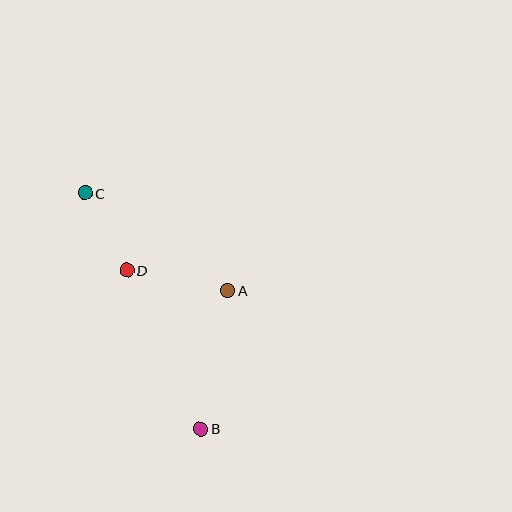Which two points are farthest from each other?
Points B and C are farthest from each other.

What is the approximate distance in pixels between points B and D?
The distance between B and D is approximately 175 pixels.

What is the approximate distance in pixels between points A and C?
The distance between A and C is approximately 173 pixels.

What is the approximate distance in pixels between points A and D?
The distance between A and D is approximately 103 pixels.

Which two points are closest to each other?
Points C and D are closest to each other.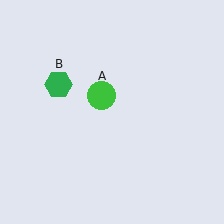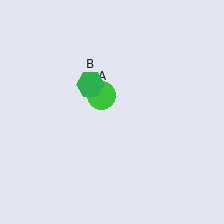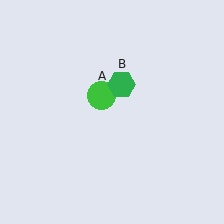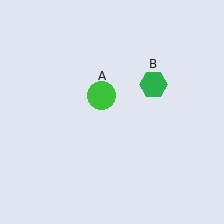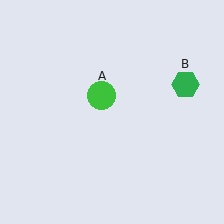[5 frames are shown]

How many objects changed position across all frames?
1 object changed position: green hexagon (object B).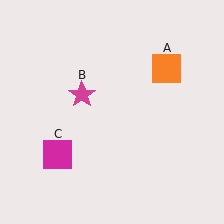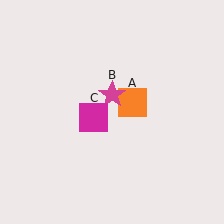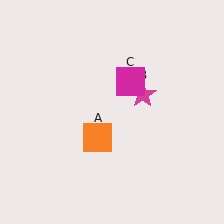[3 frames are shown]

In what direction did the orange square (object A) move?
The orange square (object A) moved down and to the left.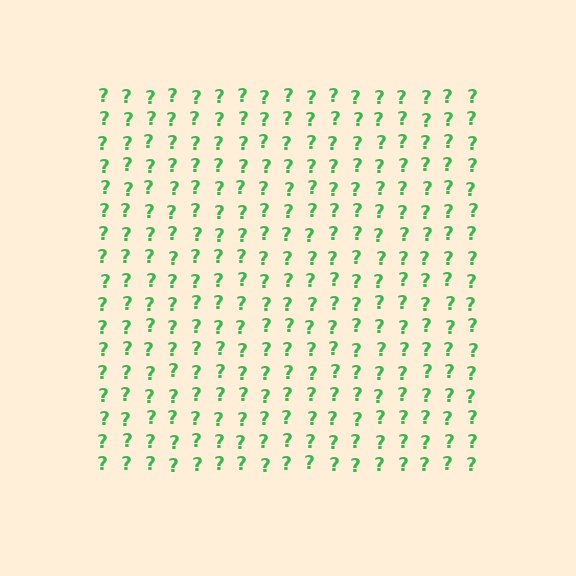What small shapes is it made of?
It is made of small question marks.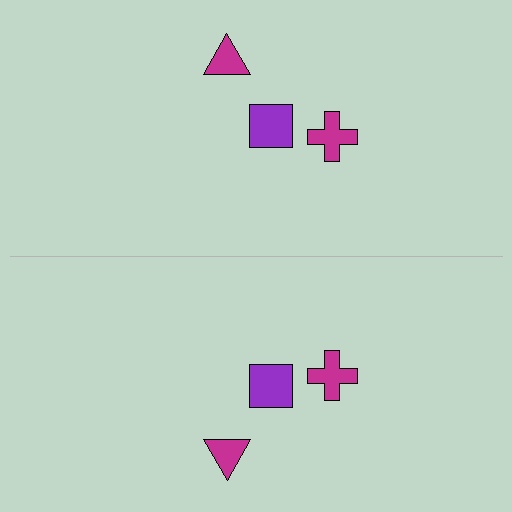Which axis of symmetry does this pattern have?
The pattern has a horizontal axis of symmetry running through the center of the image.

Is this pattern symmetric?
Yes, this pattern has bilateral (reflection) symmetry.